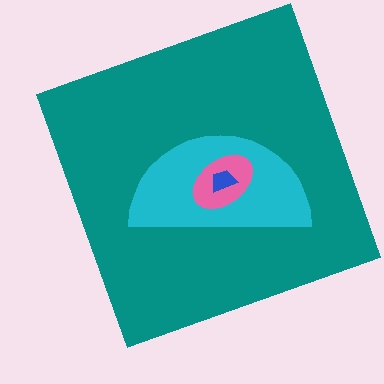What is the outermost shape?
The teal square.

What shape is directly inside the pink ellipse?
The blue trapezoid.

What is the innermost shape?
The blue trapezoid.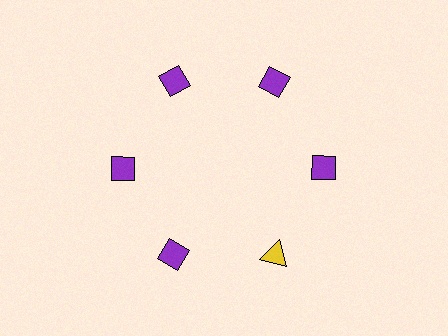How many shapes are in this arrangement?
There are 6 shapes arranged in a ring pattern.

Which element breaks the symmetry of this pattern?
The yellow triangle at roughly the 5 o'clock position breaks the symmetry. All other shapes are purple diamonds.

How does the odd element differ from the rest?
It differs in both color (yellow instead of purple) and shape (triangle instead of diamond).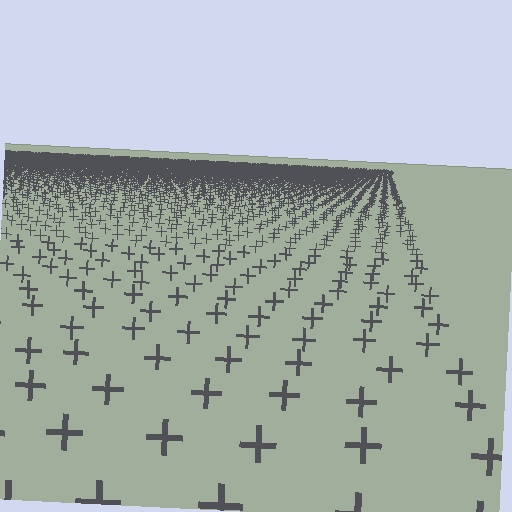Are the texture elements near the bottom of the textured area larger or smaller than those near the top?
Larger. Near the bottom, elements are closer to the viewer and appear at a bigger on-screen size.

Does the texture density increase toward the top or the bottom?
Density increases toward the top.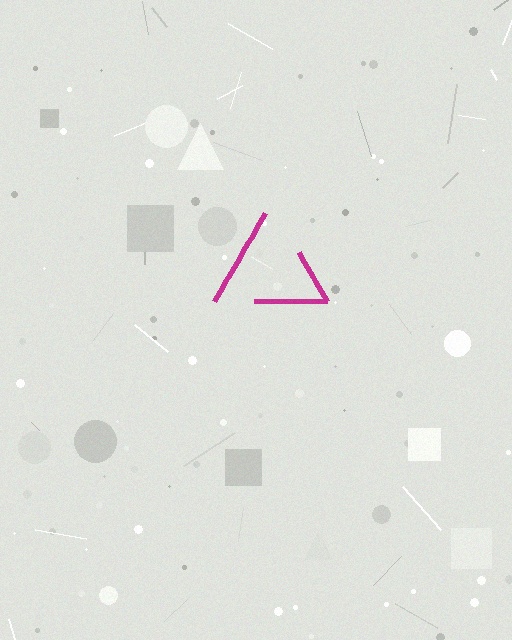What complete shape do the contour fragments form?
The contour fragments form a triangle.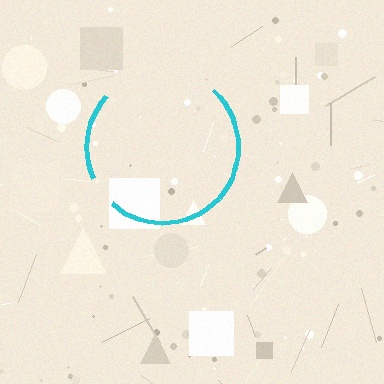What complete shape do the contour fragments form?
The contour fragments form a circle.